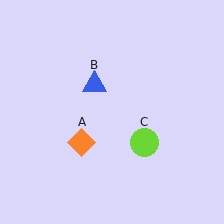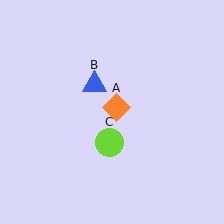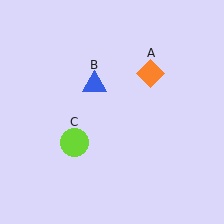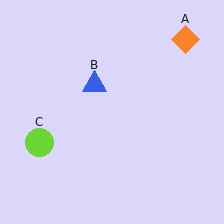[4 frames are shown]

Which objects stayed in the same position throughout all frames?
Blue triangle (object B) remained stationary.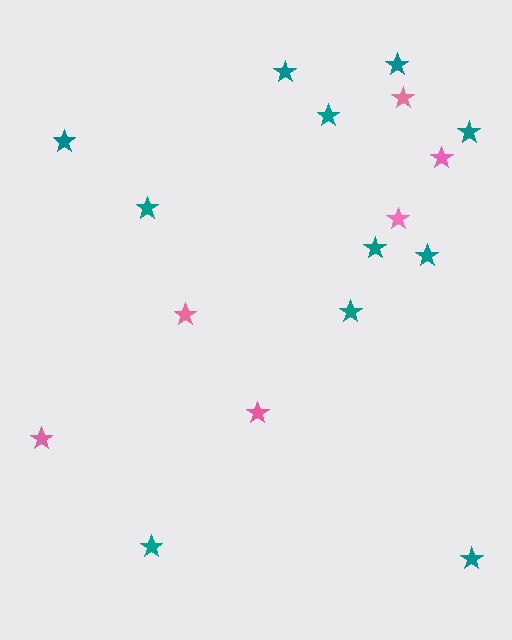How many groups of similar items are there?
There are 2 groups: one group of pink stars (6) and one group of teal stars (11).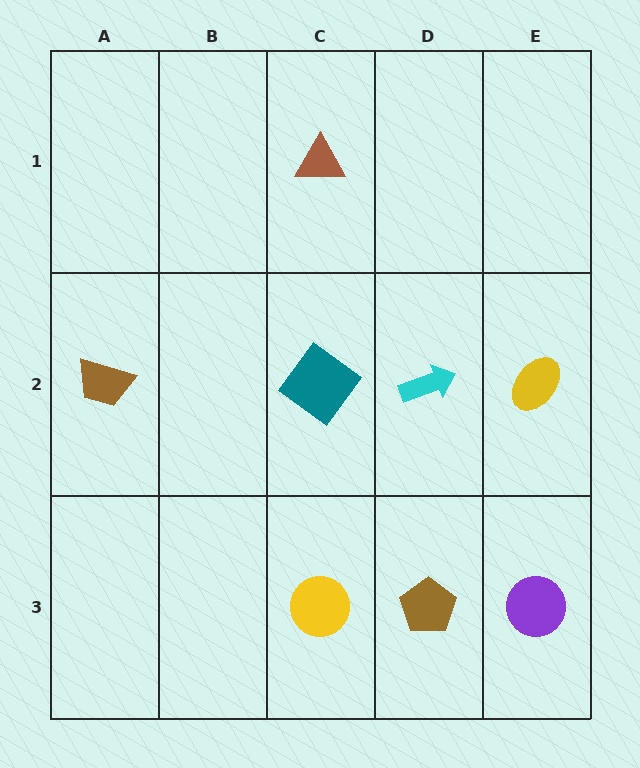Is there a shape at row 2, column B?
No, that cell is empty.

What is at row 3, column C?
A yellow circle.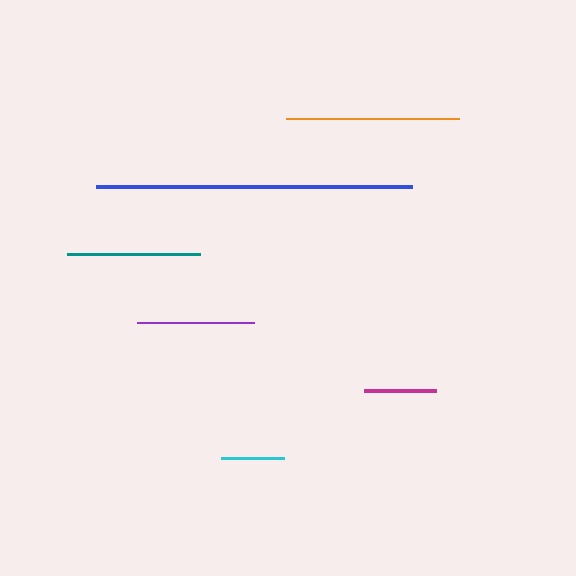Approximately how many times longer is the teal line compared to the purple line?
The teal line is approximately 1.1 times the length of the purple line.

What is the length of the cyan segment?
The cyan segment is approximately 63 pixels long.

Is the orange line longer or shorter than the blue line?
The blue line is longer than the orange line.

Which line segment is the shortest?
The cyan line is the shortest at approximately 63 pixels.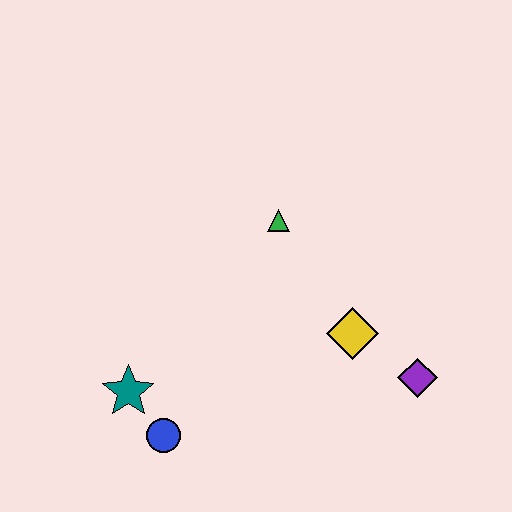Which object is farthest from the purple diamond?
The teal star is farthest from the purple diamond.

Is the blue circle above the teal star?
No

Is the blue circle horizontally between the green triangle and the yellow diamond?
No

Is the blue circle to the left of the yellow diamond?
Yes